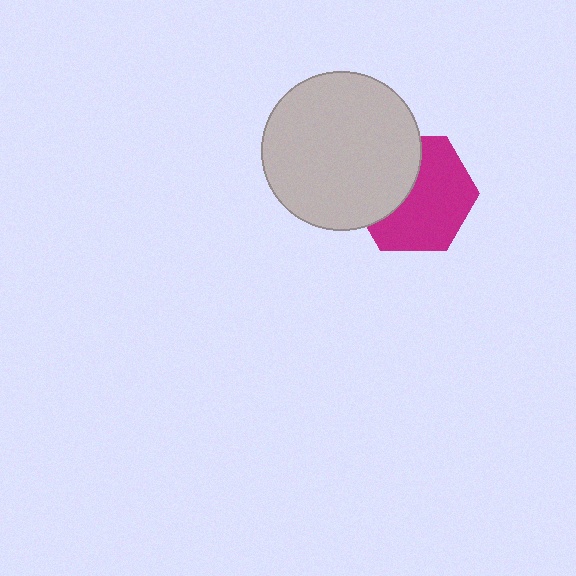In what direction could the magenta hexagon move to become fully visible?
The magenta hexagon could move right. That would shift it out from behind the light gray circle entirely.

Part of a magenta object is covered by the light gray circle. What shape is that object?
It is a hexagon.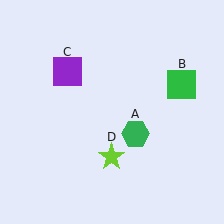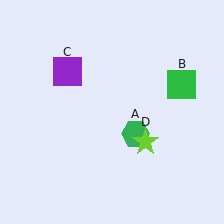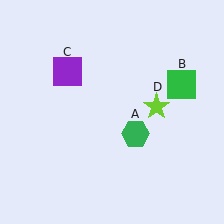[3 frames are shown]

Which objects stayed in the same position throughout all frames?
Green hexagon (object A) and green square (object B) and purple square (object C) remained stationary.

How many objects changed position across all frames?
1 object changed position: lime star (object D).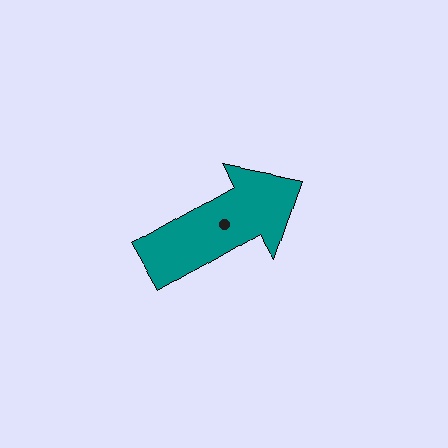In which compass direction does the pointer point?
Northeast.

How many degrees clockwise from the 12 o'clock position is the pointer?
Approximately 60 degrees.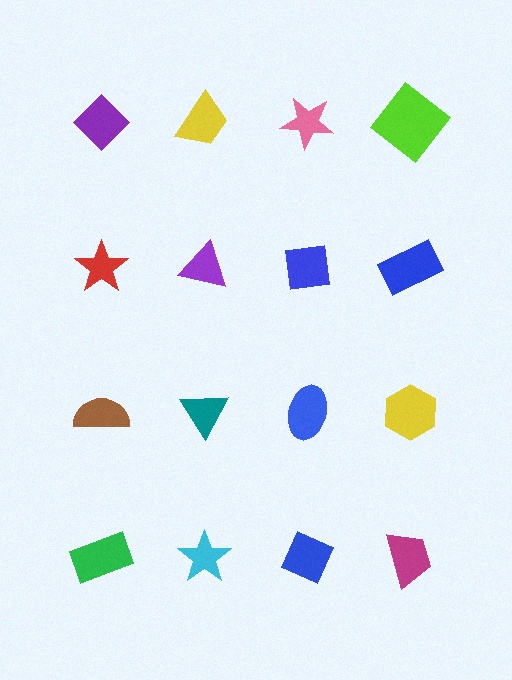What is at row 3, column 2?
A teal triangle.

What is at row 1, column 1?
A purple diamond.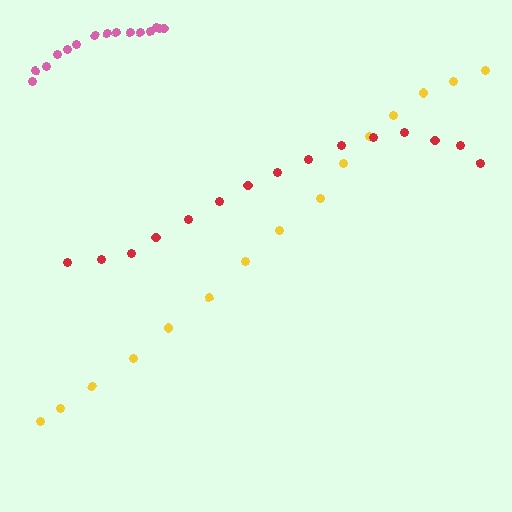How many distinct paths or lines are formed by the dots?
There are 3 distinct paths.